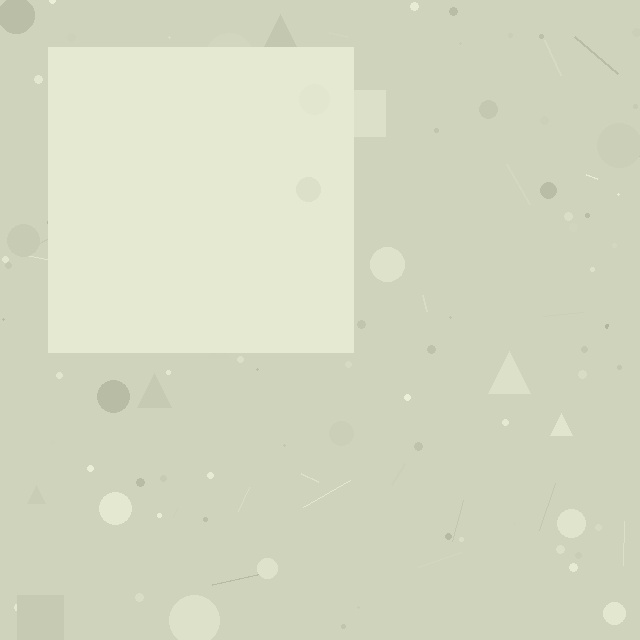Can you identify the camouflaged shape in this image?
The camouflaged shape is a square.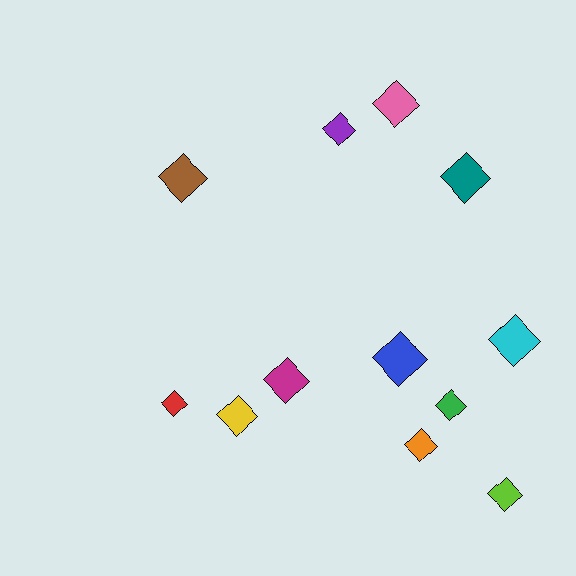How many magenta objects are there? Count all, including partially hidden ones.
There is 1 magenta object.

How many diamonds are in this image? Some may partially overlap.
There are 12 diamonds.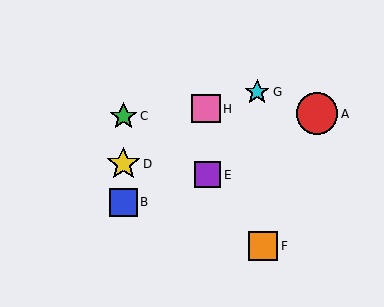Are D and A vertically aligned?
No, D is at x≈123 and A is at x≈317.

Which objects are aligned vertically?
Objects B, C, D are aligned vertically.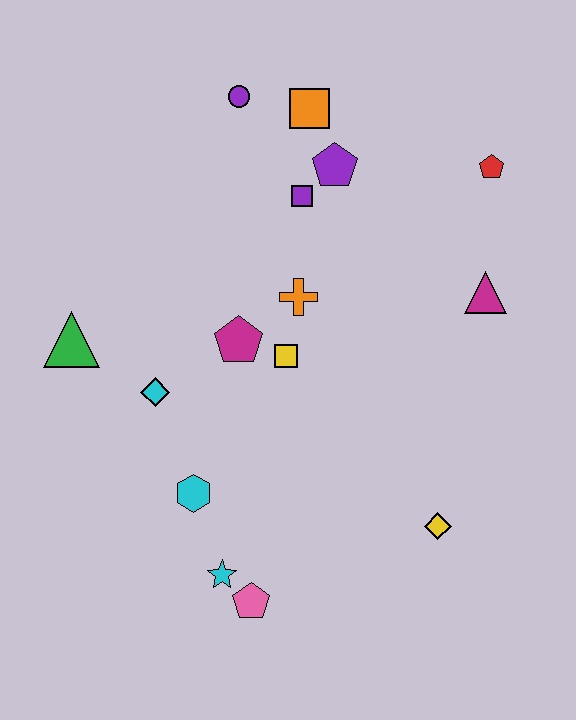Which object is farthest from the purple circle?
The pink pentagon is farthest from the purple circle.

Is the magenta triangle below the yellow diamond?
No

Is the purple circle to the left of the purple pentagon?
Yes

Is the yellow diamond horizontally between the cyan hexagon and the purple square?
No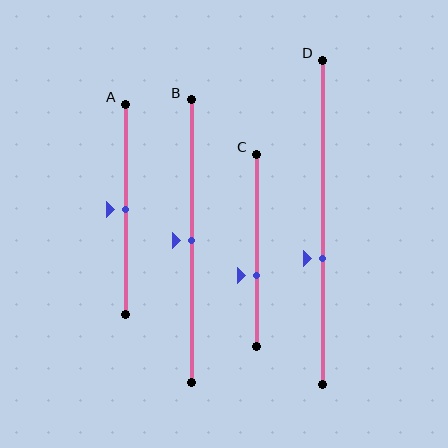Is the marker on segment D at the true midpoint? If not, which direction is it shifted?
No, the marker on segment D is shifted downward by about 11% of the segment length.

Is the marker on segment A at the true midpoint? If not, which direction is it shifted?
Yes, the marker on segment A is at the true midpoint.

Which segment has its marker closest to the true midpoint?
Segment A has its marker closest to the true midpoint.